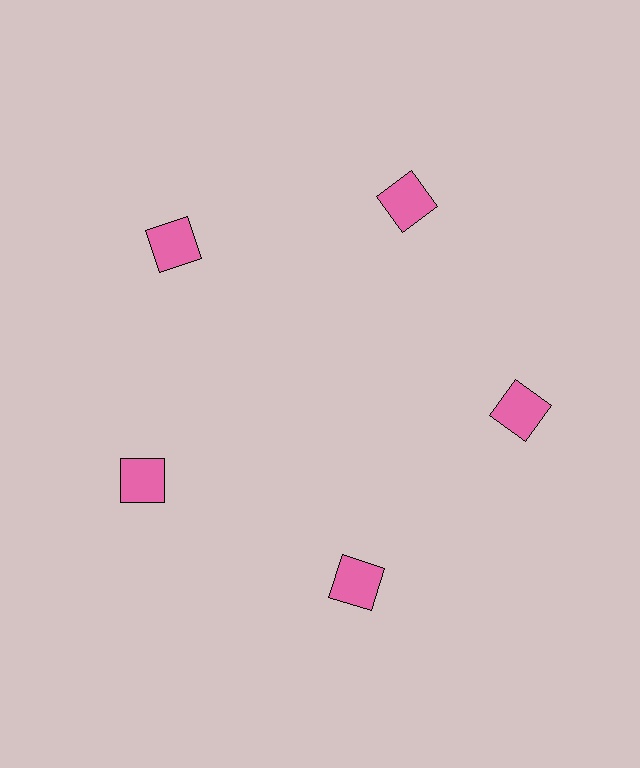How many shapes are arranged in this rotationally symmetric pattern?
There are 5 shapes, arranged in 5 groups of 1.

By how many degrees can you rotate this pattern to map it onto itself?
The pattern maps onto itself every 72 degrees of rotation.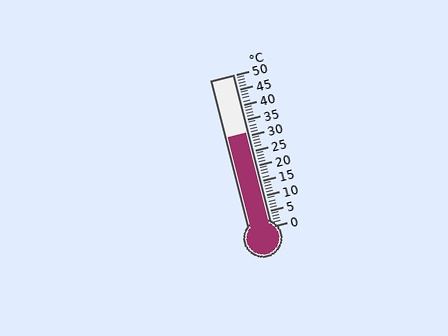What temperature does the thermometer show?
The thermometer shows approximately 31°C.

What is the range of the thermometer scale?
The thermometer scale ranges from 0°C to 50°C.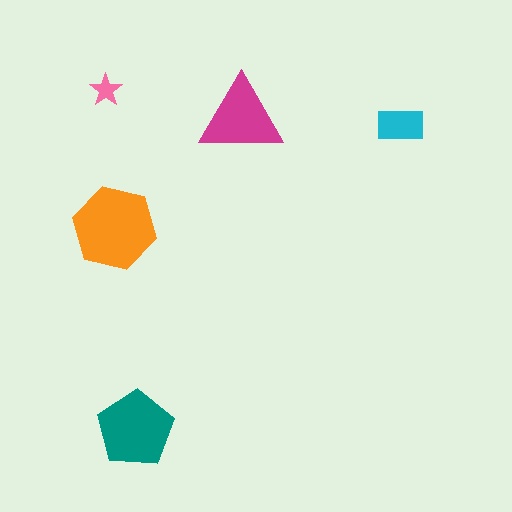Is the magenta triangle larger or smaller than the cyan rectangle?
Larger.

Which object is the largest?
The orange hexagon.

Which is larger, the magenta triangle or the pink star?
The magenta triangle.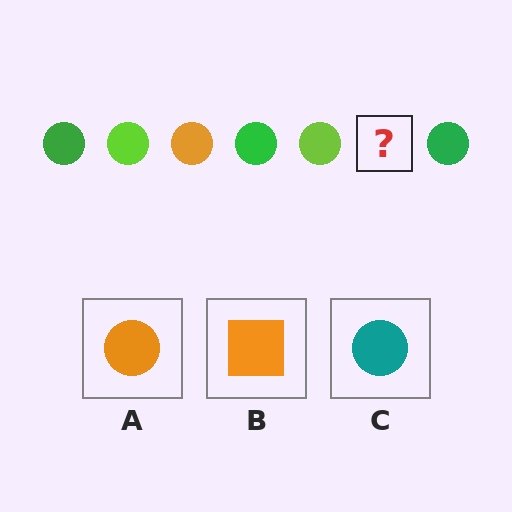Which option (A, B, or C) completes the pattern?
A.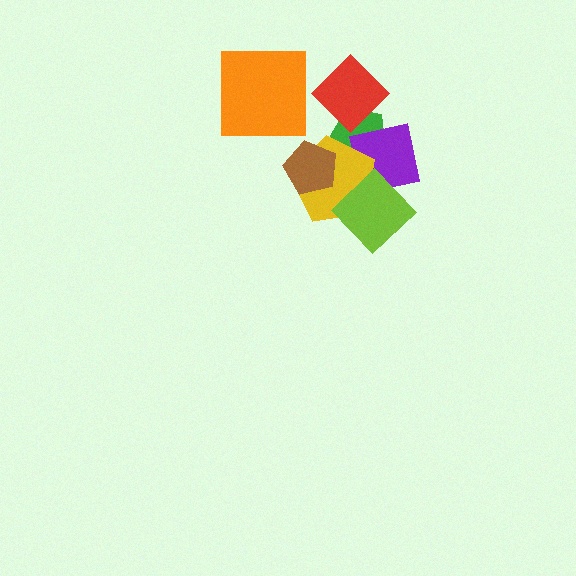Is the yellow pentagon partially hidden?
Yes, it is partially covered by another shape.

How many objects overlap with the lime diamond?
2 objects overlap with the lime diamond.